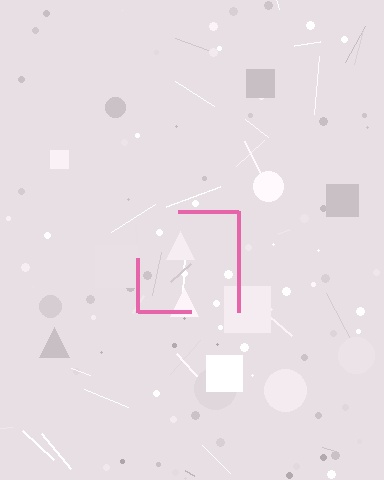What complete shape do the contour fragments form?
The contour fragments form a square.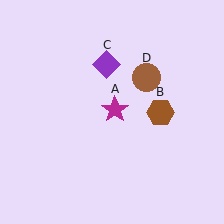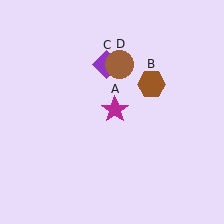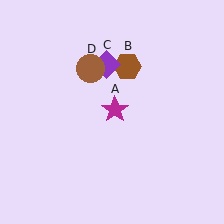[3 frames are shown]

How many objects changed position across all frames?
2 objects changed position: brown hexagon (object B), brown circle (object D).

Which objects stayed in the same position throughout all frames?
Magenta star (object A) and purple diamond (object C) remained stationary.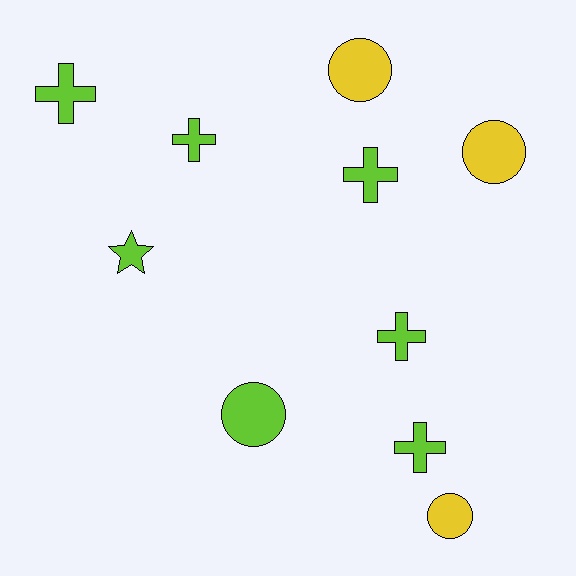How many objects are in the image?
There are 10 objects.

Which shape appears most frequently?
Cross, with 5 objects.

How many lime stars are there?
There is 1 lime star.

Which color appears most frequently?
Lime, with 7 objects.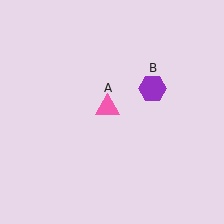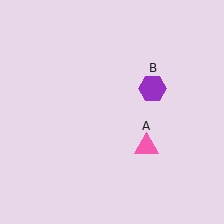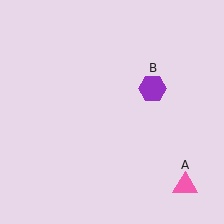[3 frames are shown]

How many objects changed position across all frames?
1 object changed position: pink triangle (object A).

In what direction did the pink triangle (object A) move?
The pink triangle (object A) moved down and to the right.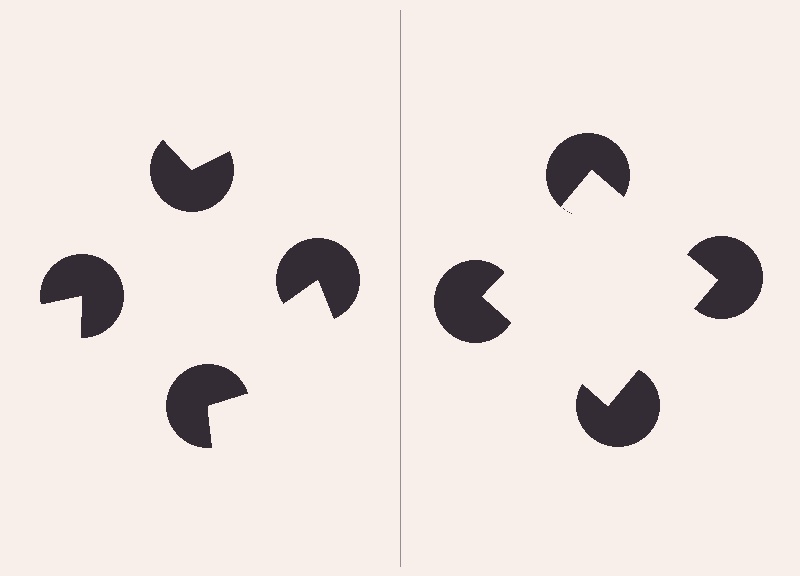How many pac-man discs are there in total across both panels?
8 — 4 on each side.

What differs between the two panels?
The pac-man discs are positioned identically on both sides; only the wedge orientations differ. On the right they align to a square; on the left they are misaligned.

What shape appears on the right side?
An illusory square.